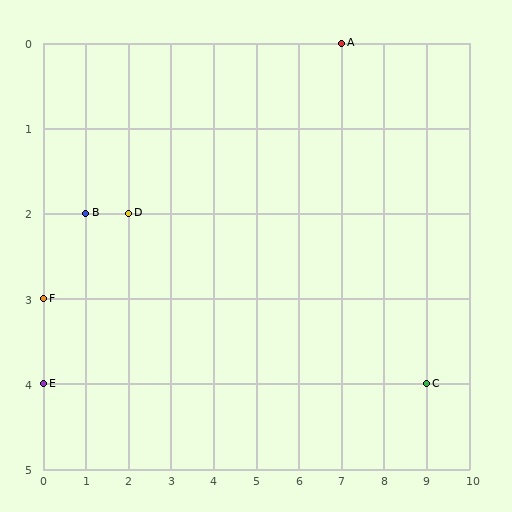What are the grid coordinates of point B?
Point B is at grid coordinates (1, 2).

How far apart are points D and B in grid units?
Points D and B are 1 column apart.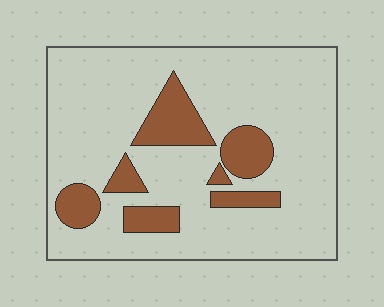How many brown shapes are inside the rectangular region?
7.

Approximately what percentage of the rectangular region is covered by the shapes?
Approximately 20%.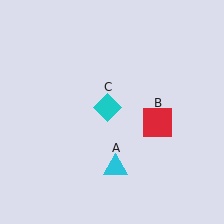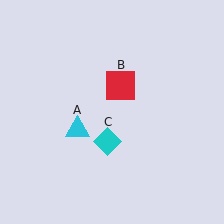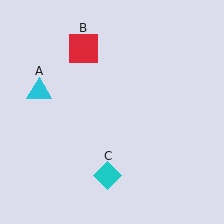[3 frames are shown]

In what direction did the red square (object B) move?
The red square (object B) moved up and to the left.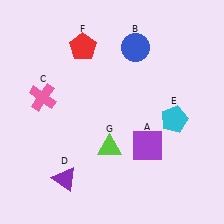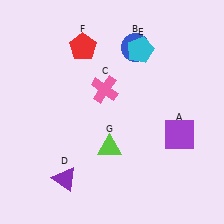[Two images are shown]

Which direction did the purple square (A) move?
The purple square (A) moved right.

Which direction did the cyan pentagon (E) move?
The cyan pentagon (E) moved up.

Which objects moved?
The objects that moved are: the purple square (A), the pink cross (C), the cyan pentagon (E).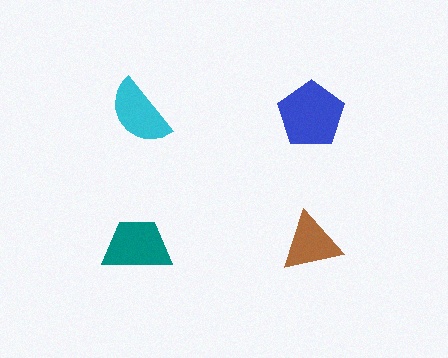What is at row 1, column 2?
A blue pentagon.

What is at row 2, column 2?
A brown triangle.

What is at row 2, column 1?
A teal trapezoid.